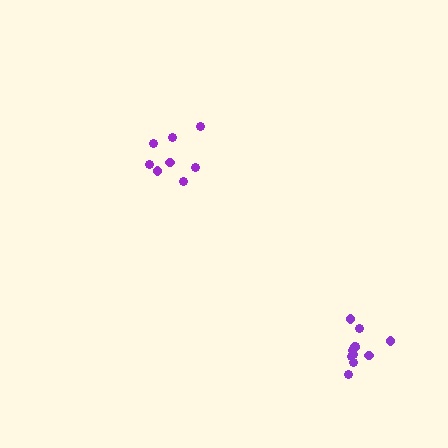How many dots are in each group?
Group 1: 8 dots, Group 2: 11 dots (19 total).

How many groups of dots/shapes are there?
There are 2 groups.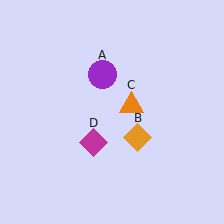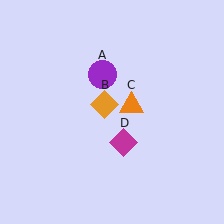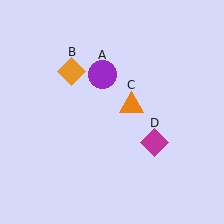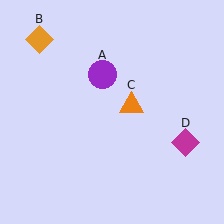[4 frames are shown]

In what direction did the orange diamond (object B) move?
The orange diamond (object B) moved up and to the left.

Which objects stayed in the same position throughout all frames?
Purple circle (object A) and orange triangle (object C) remained stationary.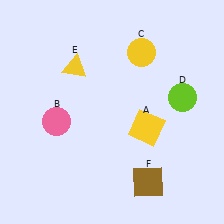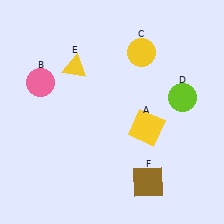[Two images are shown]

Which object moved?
The pink circle (B) moved up.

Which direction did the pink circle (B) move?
The pink circle (B) moved up.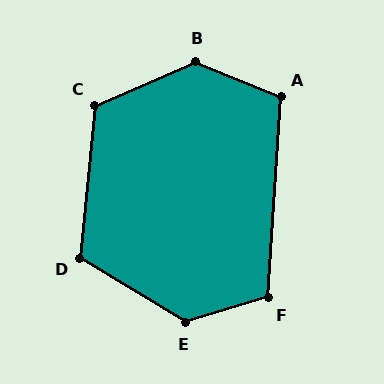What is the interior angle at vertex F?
Approximately 110 degrees (obtuse).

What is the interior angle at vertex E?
Approximately 132 degrees (obtuse).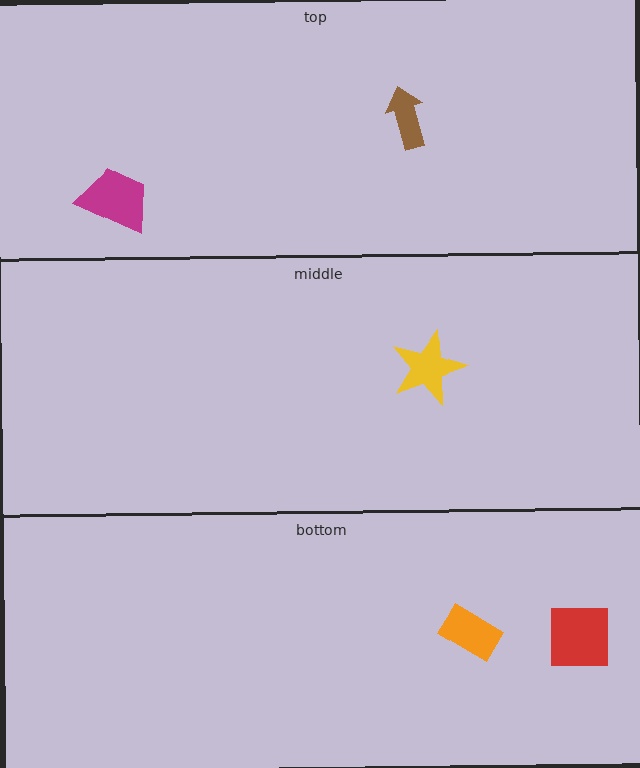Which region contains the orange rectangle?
The bottom region.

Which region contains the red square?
The bottom region.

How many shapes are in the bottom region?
2.